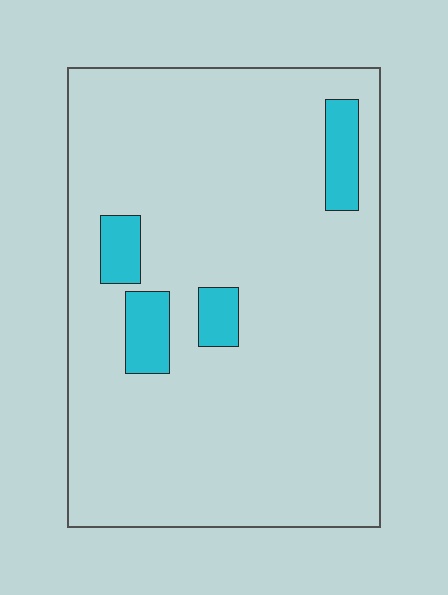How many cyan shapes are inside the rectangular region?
4.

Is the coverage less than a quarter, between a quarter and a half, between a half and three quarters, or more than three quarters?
Less than a quarter.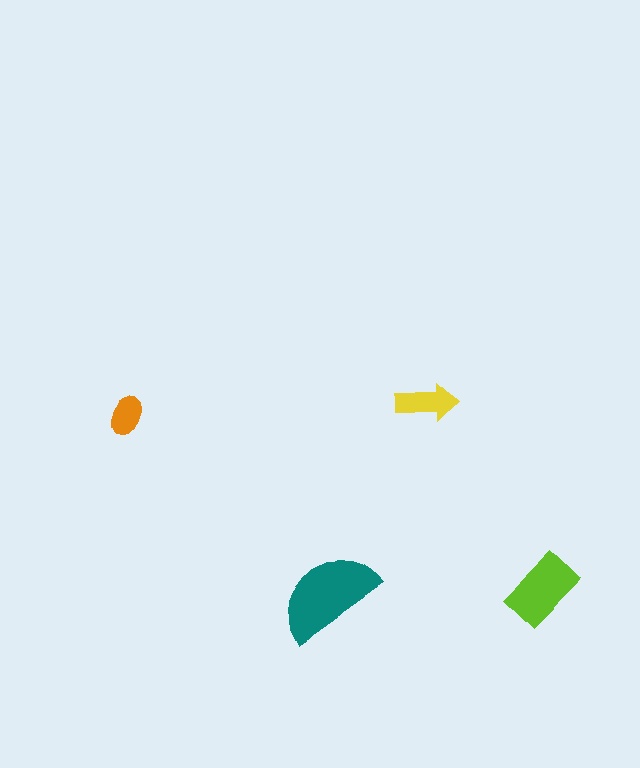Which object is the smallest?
The orange ellipse.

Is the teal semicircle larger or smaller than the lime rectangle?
Larger.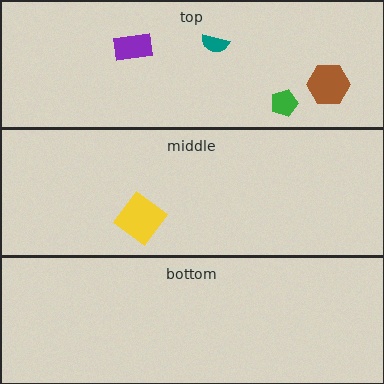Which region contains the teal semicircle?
The top region.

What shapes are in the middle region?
The yellow diamond.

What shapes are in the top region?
The purple rectangle, the green pentagon, the brown hexagon, the teal semicircle.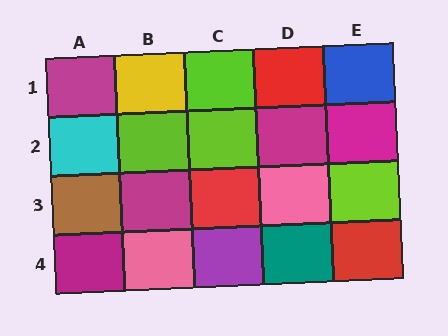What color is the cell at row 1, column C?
Lime.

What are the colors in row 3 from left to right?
Brown, magenta, red, pink, lime.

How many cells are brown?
1 cell is brown.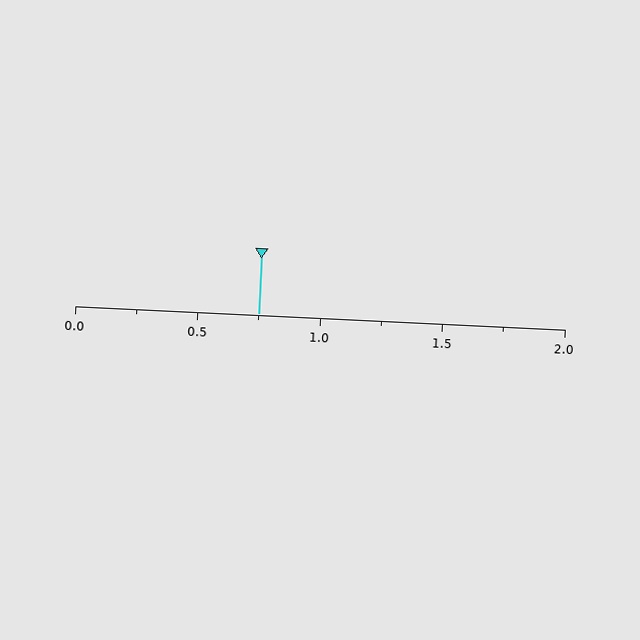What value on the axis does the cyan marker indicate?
The marker indicates approximately 0.75.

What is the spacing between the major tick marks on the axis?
The major ticks are spaced 0.5 apart.